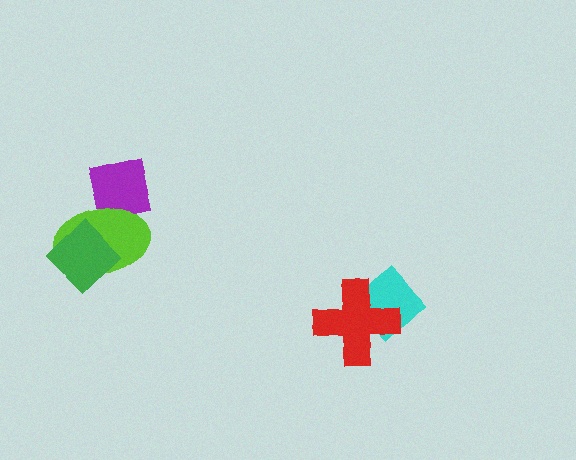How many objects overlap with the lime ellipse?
2 objects overlap with the lime ellipse.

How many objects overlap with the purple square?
1 object overlaps with the purple square.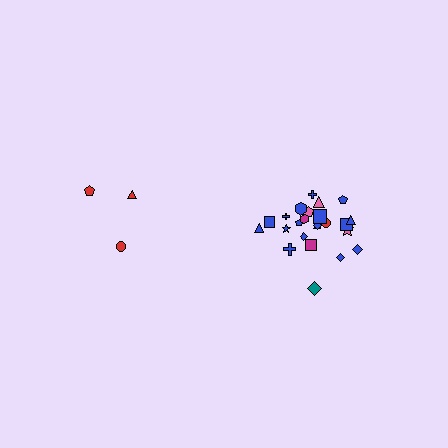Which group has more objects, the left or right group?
The right group.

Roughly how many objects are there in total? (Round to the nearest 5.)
Roughly 30 objects in total.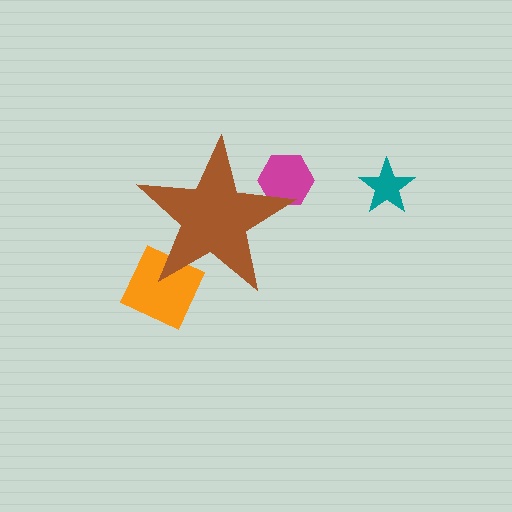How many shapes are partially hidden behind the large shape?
2 shapes are partially hidden.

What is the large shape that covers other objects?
A brown star.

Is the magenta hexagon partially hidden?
Yes, the magenta hexagon is partially hidden behind the brown star.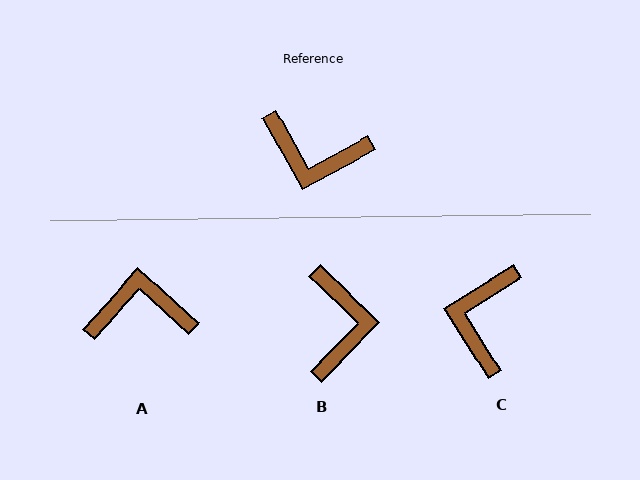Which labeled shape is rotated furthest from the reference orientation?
A, about 161 degrees away.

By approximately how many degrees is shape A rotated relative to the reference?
Approximately 161 degrees clockwise.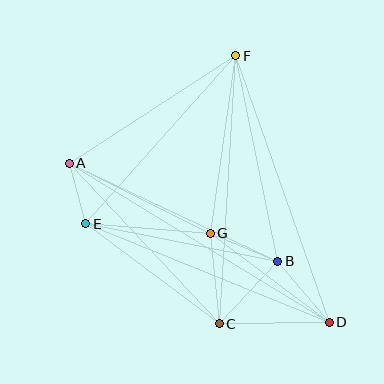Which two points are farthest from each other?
Points A and D are farthest from each other.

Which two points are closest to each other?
Points A and E are closest to each other.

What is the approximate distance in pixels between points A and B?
The distance between A and B is approximately 230 pixels.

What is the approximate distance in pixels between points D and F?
The distance between D and F is approximately 283 pixels.